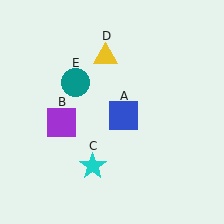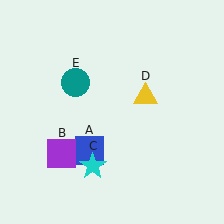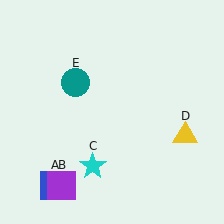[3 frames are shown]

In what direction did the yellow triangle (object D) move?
The yellow triangle (object D) moved down and to the right.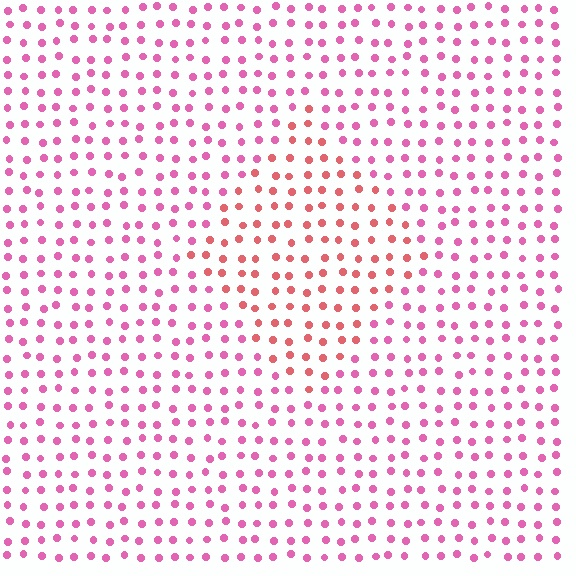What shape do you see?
I see a diamond.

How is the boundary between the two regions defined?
The boundary is defined purely by a slight shift in hue (about 33 degrees). Spacing, size, and orientation are identical on both sides.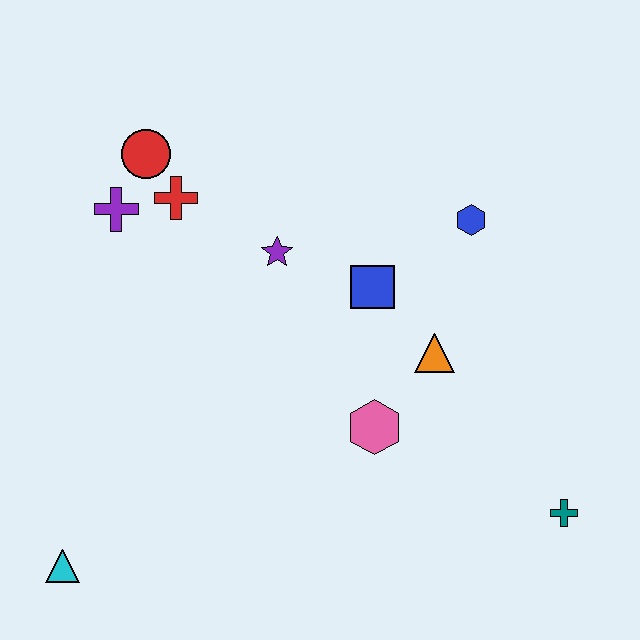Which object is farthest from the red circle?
The teal cross is farthest from the red circle.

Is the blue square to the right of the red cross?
Yes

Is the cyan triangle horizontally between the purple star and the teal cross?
No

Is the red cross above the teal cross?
Yes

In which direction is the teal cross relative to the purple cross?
The teal cross is to the right of the purple cross.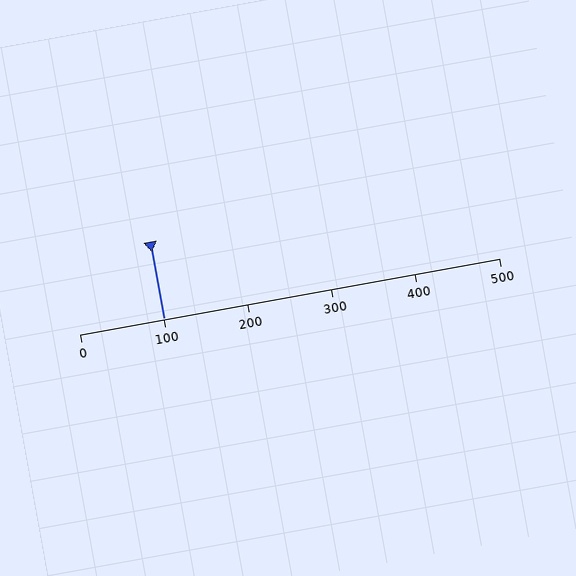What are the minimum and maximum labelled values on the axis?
The axis runs from 0 to 500.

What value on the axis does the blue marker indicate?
The marker indicates approximately 100.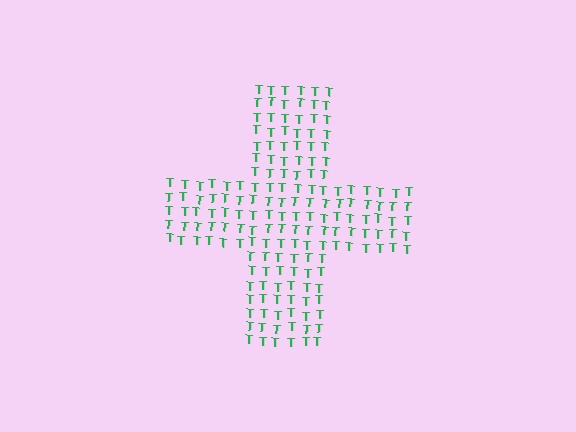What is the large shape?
The large shape is a cross.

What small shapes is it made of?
It is made of small letter T's.